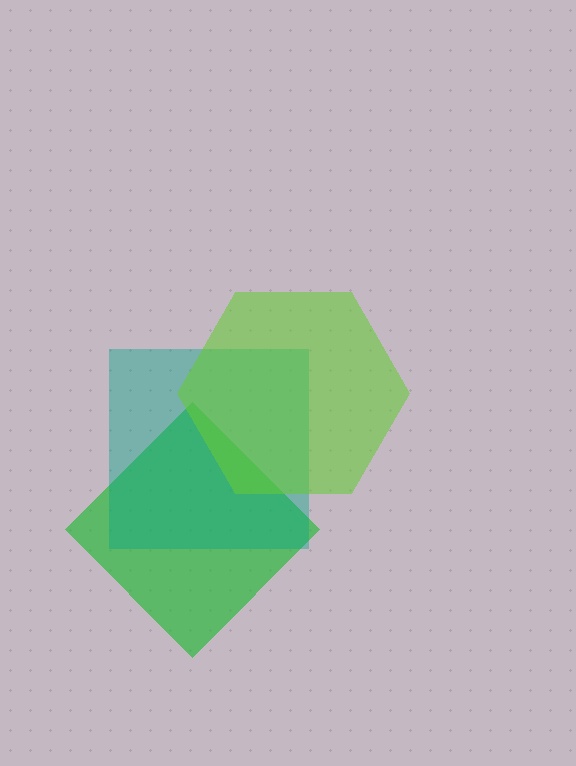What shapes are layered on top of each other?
The layered shapes are: a green diamond, a teal square, a lime hexagon.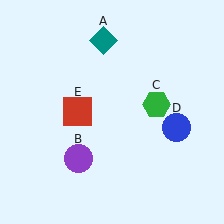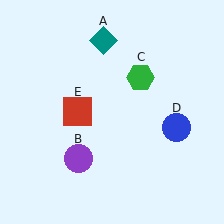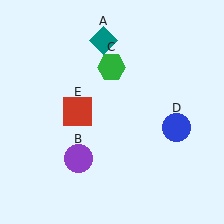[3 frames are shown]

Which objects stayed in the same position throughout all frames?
Teal diamond (object A) and purple circle (object B) and blue circle (object D) and red square (object E) remained stationary.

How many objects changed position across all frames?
1 object changed position: green hexagon (object C).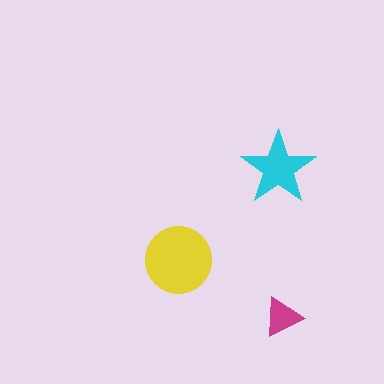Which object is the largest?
The yellow circle.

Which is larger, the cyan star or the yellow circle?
The yellow circle.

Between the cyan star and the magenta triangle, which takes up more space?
The cyan star.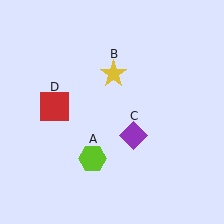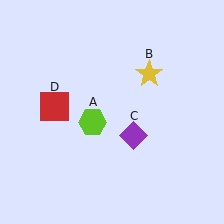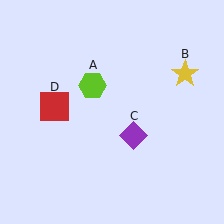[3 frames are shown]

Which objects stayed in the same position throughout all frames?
Purple diamond (object C) and red square (object D) remained stationary.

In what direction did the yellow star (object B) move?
The yellow star (object B) moved right.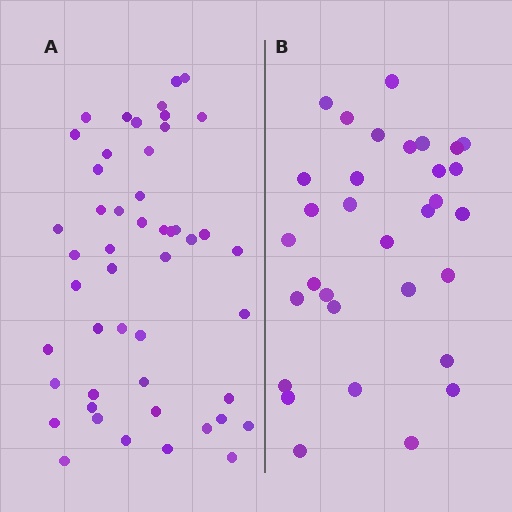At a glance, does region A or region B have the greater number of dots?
Region A (the left region) has more dots.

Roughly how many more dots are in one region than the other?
Region A has approximately 15 more dots than region B.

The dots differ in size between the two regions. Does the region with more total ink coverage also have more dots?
No. Region B has more total ink coverage because its dots are larger, but region A actually contains more individual dots. Total area can be misleading — the number of items is what matters here.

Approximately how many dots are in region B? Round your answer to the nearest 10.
About 30 dots. (The exact count is 32, which rounds to 30.)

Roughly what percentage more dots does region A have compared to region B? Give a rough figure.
About 55% more.